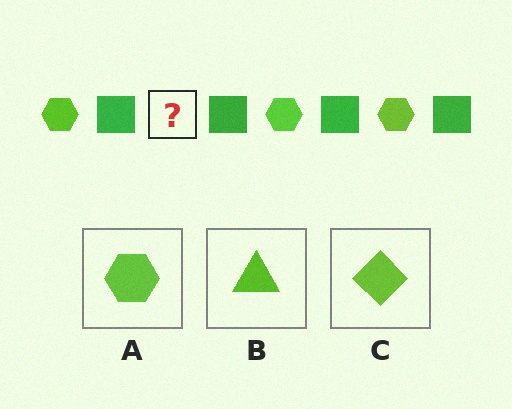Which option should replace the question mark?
Option A.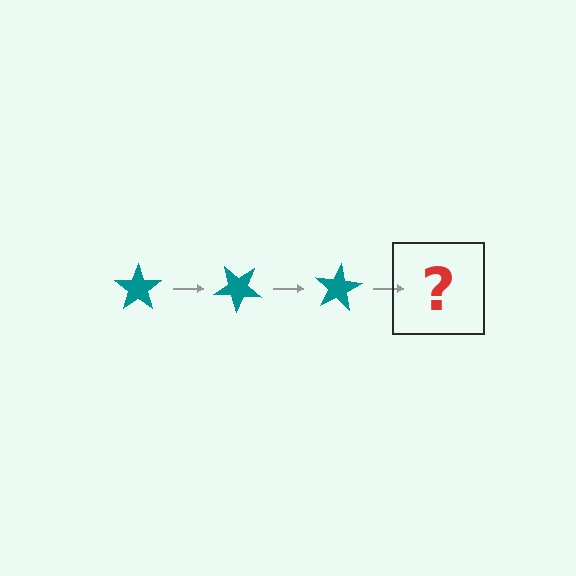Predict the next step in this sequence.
The next step is a teal star rotated 120 degrees.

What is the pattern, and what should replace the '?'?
The pattern is that the star rotates 40 degrees each step. The '?' should be a teal star rotated 120 degrees.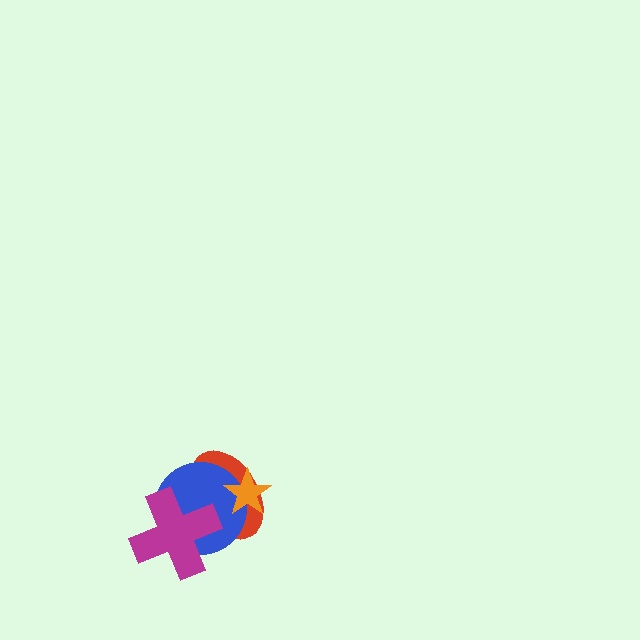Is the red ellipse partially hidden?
Yes, it is partially covered by another shape.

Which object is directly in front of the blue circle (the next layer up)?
The orange star is directly in front of the blue circle.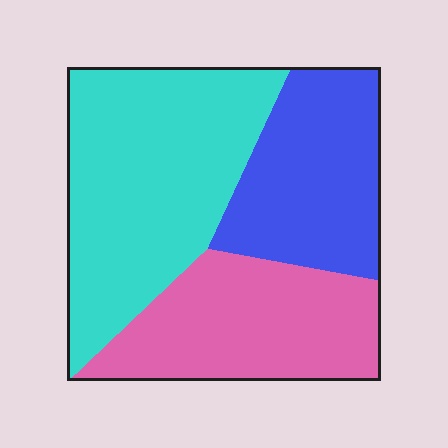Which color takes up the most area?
Cyan, at roughly 45%.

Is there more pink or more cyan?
Cyan.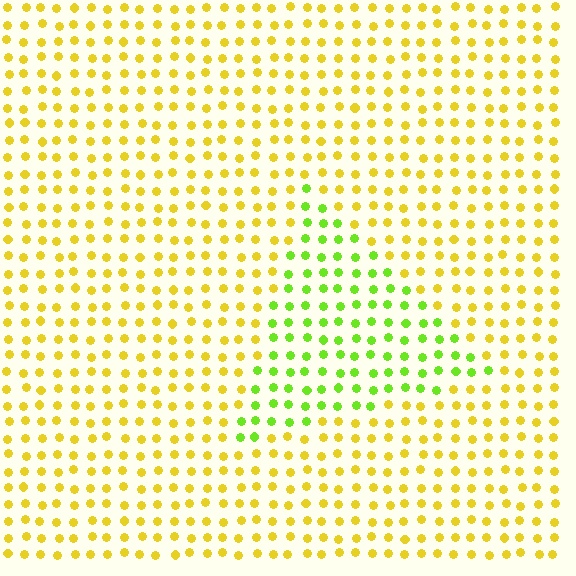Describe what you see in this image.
The image is filled with small yellow elements in a uniform arrangement. A triangle-shaped region is visible where the elements are tinted to a slightly different hue, forming a subtle color boundary.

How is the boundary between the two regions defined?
The boundary is defined purely by a slight shift in hue (about 45 degrees). Spacing, size, and orientation are identical on both sides.